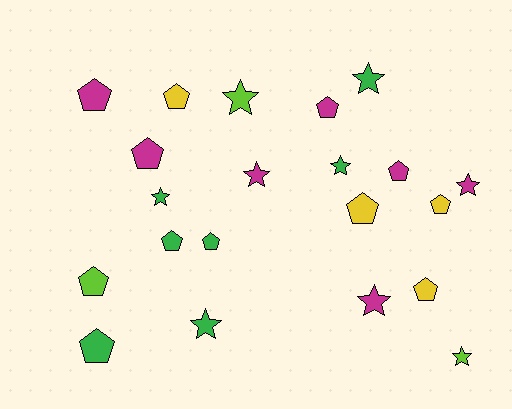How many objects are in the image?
There are 21 objects.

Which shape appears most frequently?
Pentagon, with 12 objects.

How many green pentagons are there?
There are 3 green pentagons.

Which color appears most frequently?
Magenta, with 7 objects.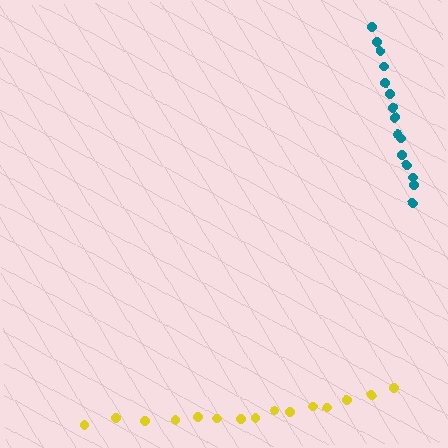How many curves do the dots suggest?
There are 2 distinct paths.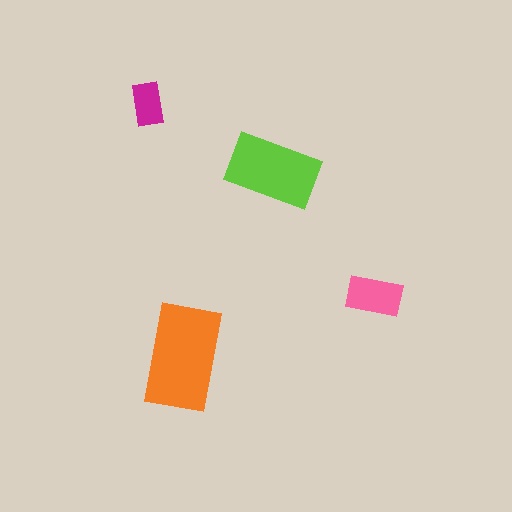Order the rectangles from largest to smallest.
the orange one, the lime one, the pink one, the magenta one.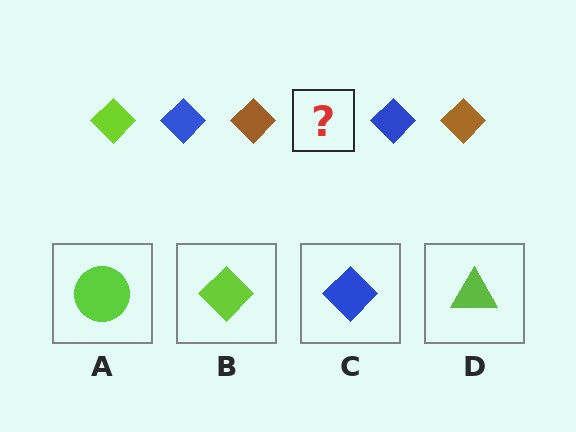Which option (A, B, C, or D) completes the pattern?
B.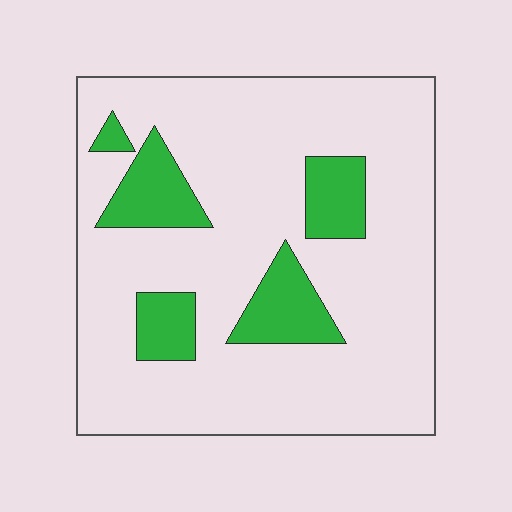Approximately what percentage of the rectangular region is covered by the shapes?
Approximately 20%.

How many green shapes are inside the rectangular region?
5.